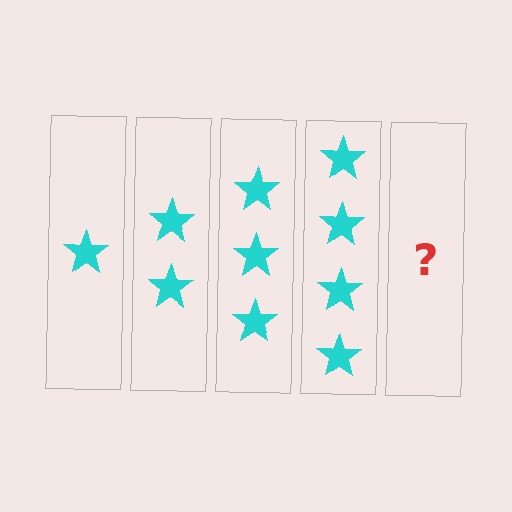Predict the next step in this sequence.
The next step is 5 stars.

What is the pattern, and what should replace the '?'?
The pattern is that each step adds one more star. The '?' should be 5 stars.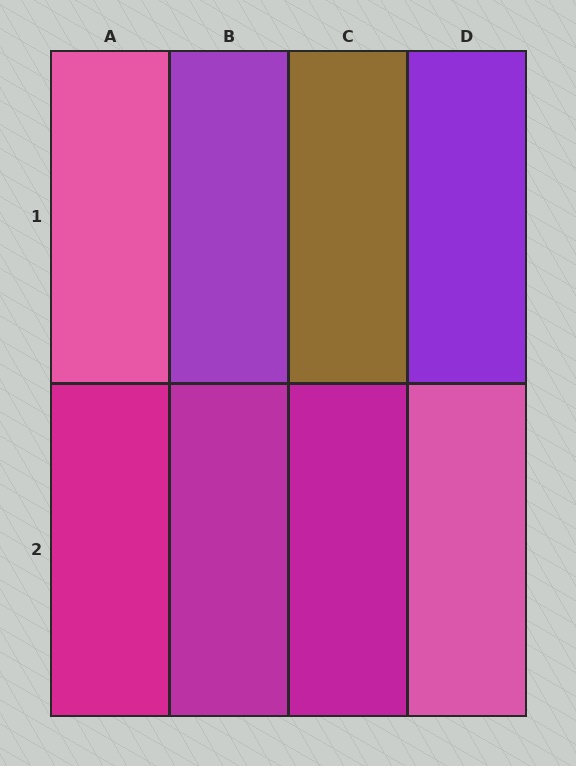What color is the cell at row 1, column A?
Pink.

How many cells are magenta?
3 cells are magenta.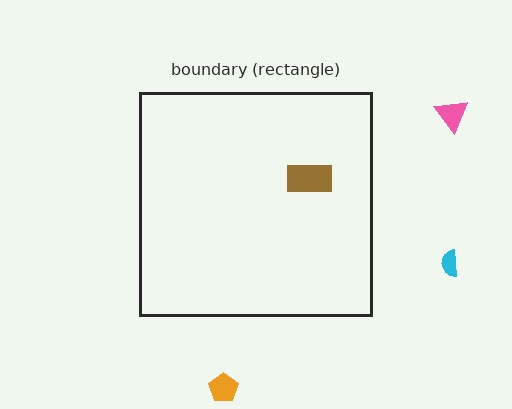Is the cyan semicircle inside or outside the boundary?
Outside.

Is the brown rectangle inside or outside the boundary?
Inside.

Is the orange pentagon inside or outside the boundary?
Outside.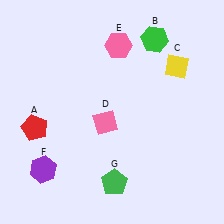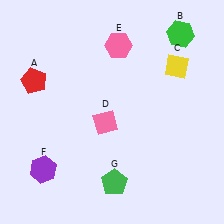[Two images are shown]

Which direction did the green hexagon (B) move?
The green hexagon (B) moved right.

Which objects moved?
The objects that moved are: the red pentagon (A), the green hexagon (B).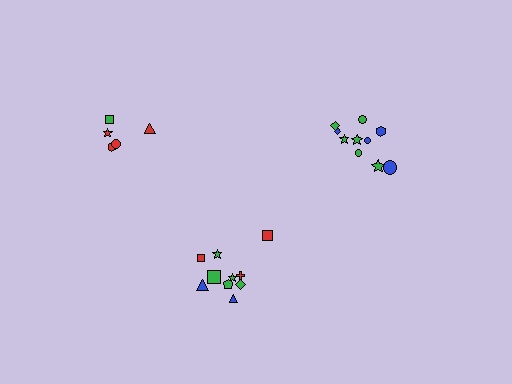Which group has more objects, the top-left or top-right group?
The top-right group.